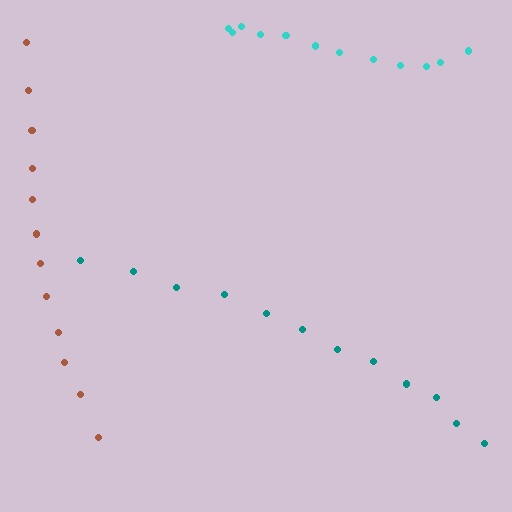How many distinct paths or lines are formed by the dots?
There are 3 distinct paths.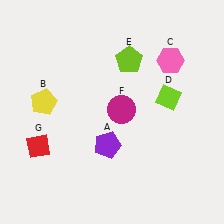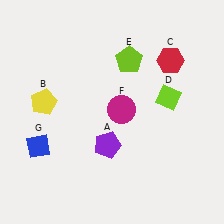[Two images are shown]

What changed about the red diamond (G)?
In Image 1, G is red. In Image 2, it changed to blue.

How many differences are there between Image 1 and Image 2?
There are 2 differences between the two images.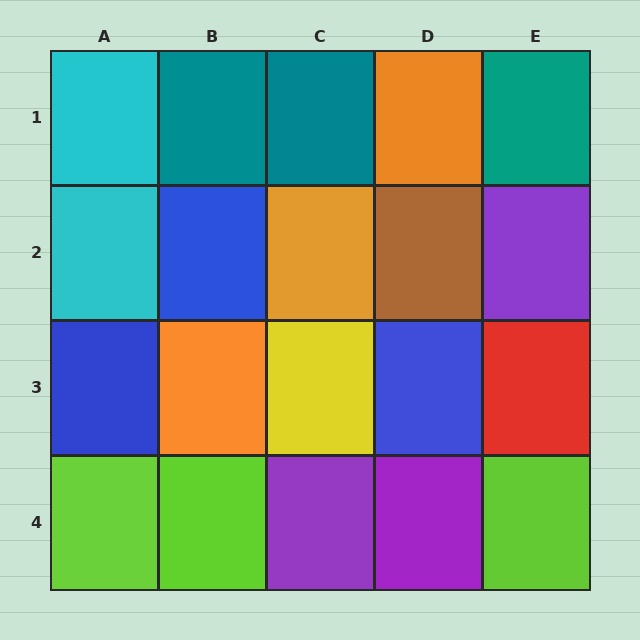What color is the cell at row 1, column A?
Cyan.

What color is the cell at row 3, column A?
Blue.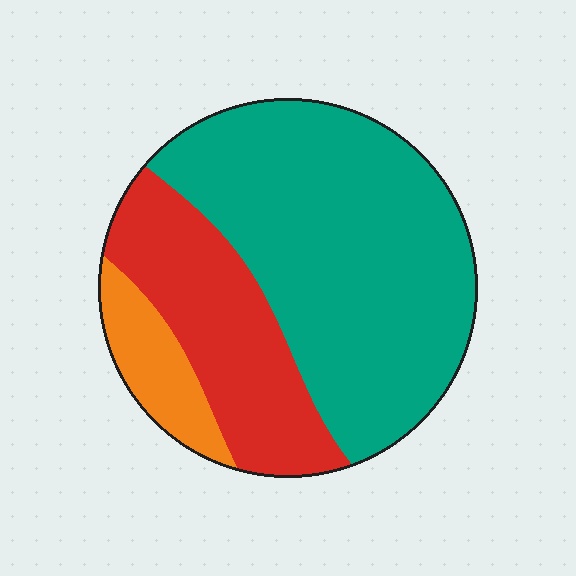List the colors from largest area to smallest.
From largest to smallest: teal, red, orange.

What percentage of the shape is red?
Red takes up about one quarter (1/4) of the shape.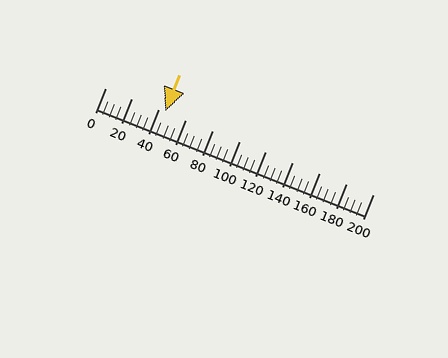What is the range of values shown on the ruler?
The ruler shows values from 0 to 200.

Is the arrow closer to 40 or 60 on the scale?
The arrow is closer to 40.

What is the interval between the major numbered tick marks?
The major tick marks are spaced 20 units apart.